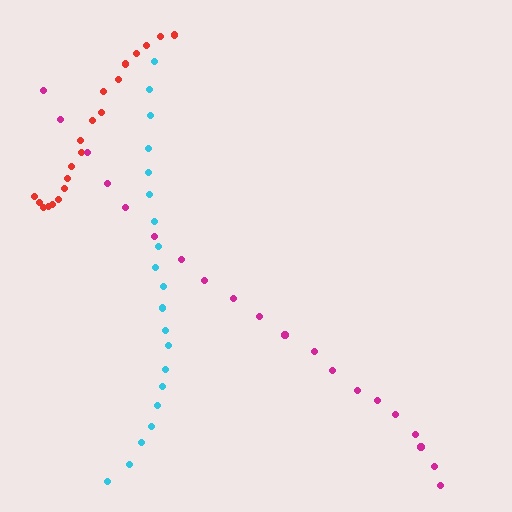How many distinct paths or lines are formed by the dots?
There are 3 distinct paths.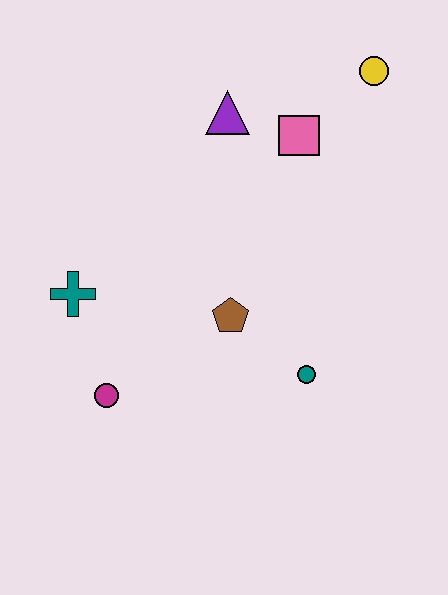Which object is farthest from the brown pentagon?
The yellow circle is farthest from the brown pentagon.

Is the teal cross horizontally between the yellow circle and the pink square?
No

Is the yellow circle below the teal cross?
No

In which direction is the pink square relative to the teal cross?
The pink square is to the right of the teal cross.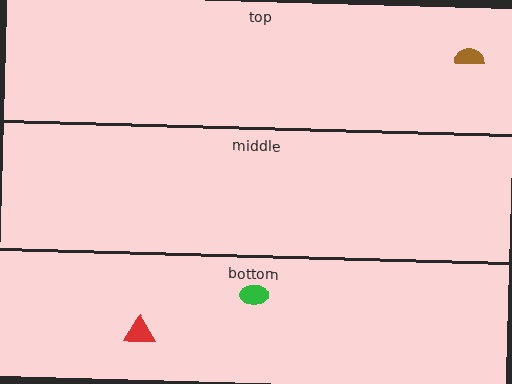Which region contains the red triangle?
The bottom region.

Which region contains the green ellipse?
The bottom region.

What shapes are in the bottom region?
The green ellipse, the red triangle.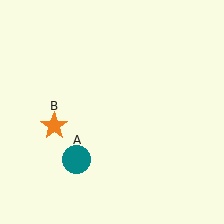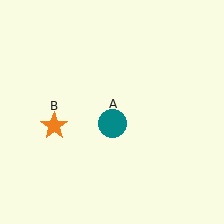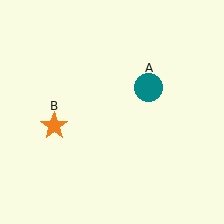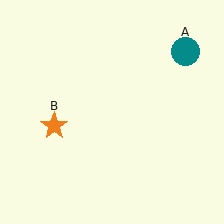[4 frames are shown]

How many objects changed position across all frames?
1 object changed position: teal circle (object A).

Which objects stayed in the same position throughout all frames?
Orange star (object B) remained stationary.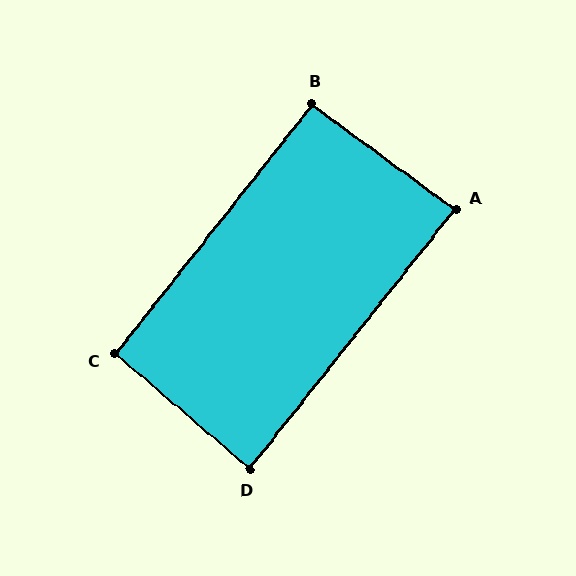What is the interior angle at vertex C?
Approximately 92 degrees (approximately right).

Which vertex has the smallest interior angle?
D, at approximately 88 degrees.